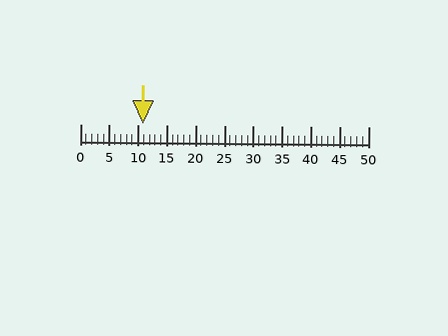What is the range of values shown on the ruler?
The ruler shows values from 0 to 50.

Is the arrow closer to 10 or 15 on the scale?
The arrow is closer to 10.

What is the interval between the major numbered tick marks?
The major tick marks are spaced 5 units apart.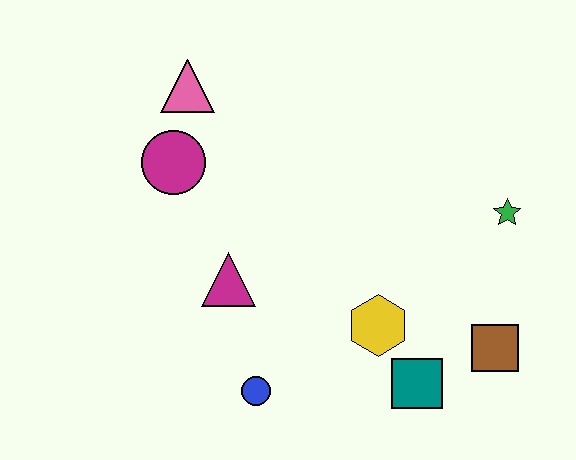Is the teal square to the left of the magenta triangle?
No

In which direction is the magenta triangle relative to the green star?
The magenta triangle is to the left of the green star.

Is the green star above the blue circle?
Yes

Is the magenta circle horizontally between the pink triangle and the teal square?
No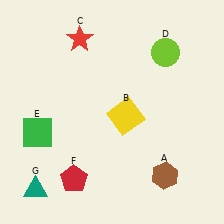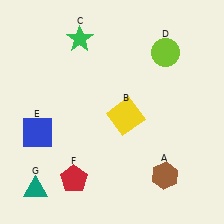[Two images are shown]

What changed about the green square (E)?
In Image 1, E is green. In Image 2, it changed to blue.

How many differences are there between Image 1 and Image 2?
There are 2 differences between the two images.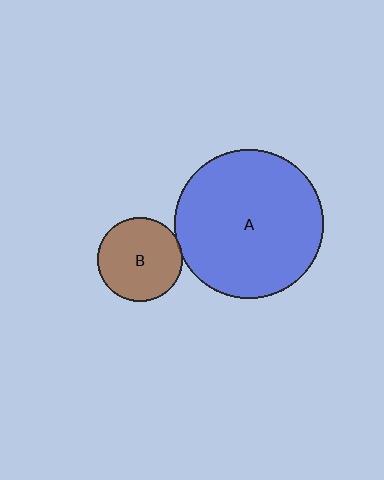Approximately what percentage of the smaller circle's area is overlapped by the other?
Approximately 5%.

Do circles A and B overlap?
Yes.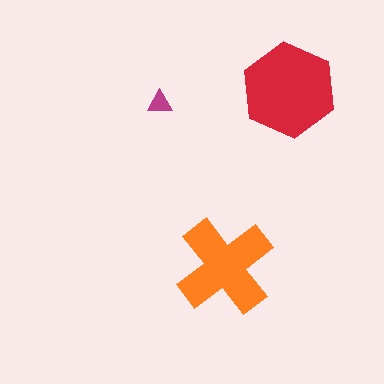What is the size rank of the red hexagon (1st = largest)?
1st.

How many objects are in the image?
There are 3 objects in the image.